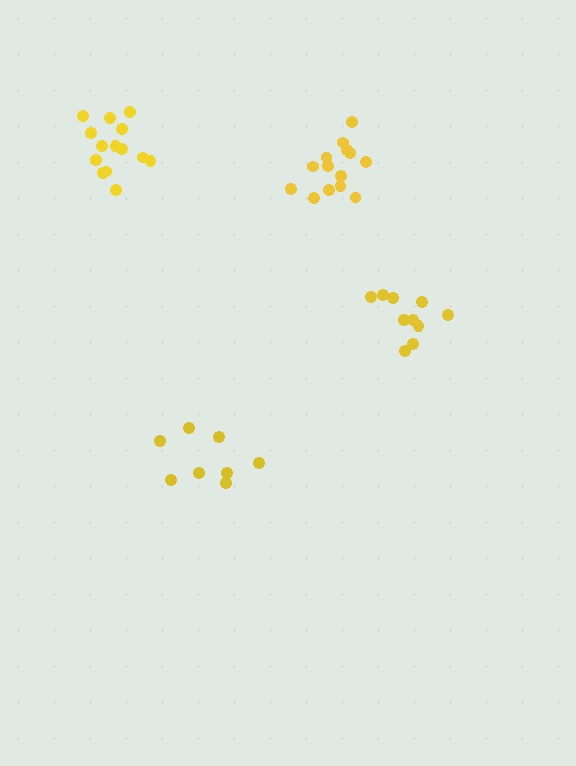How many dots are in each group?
Group 1: 10 dots, Group 2: 8 dots, Group 3: 14 dots, Group 4: 14 dots (46 total).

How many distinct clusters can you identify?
There are 4 distinct clusters.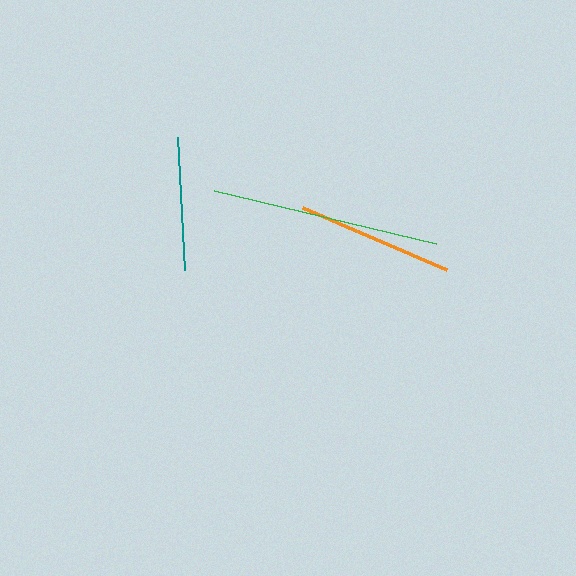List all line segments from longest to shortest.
From longest to shortest: green, orange, teal.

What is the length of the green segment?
The green segment is approximately 228 pixels long.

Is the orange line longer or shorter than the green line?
The green line is longer than the orange line.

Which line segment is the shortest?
The teal line is the shortest at approximately 133 pixels.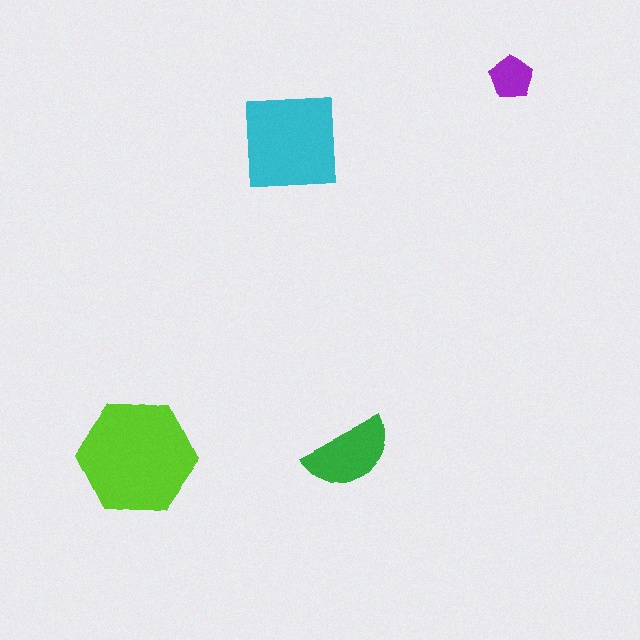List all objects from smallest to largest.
The purple pentagon, the green semicircle, the cyan square, the lime hexagon.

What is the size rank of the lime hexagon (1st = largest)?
1st.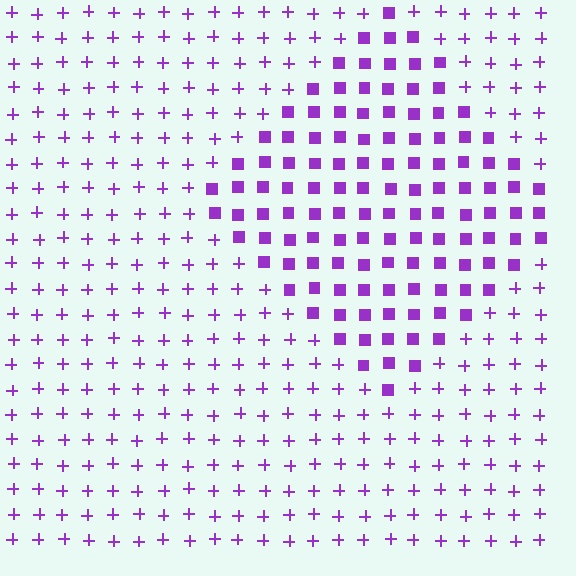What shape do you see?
I see a diamond.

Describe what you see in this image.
The image is filled with small purple elements arranged in a uniform grid. A diamond-shaped region contains squares, while the surrounding area contains plus signs. The boundary is defined purely by the change in element shape.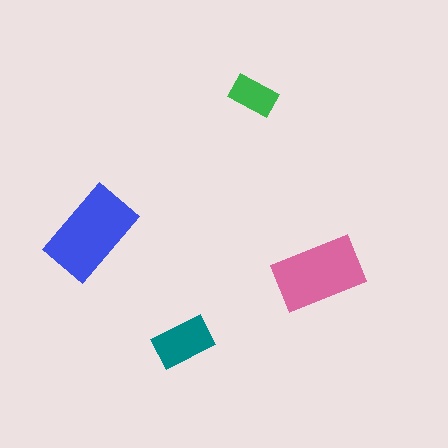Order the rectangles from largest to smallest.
the blue one, the pink one, the teal one, the green one.